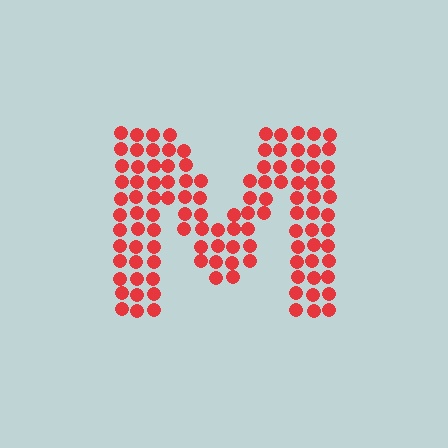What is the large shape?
The large shape is the letter M.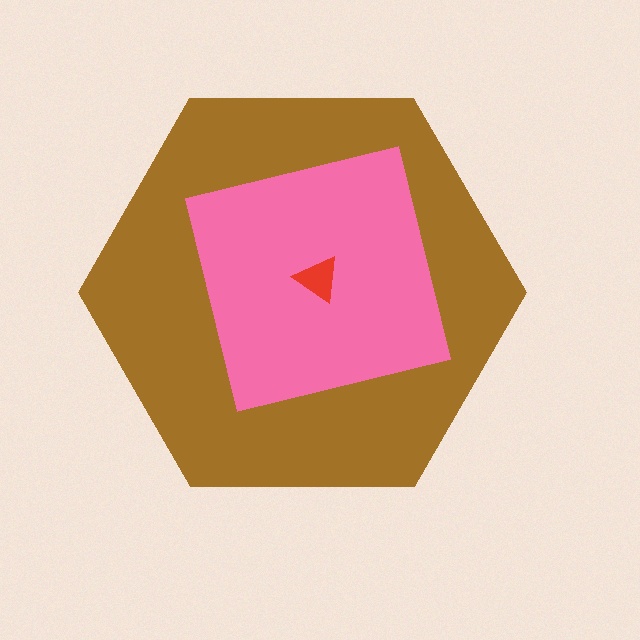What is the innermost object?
The red triangle.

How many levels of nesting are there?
3.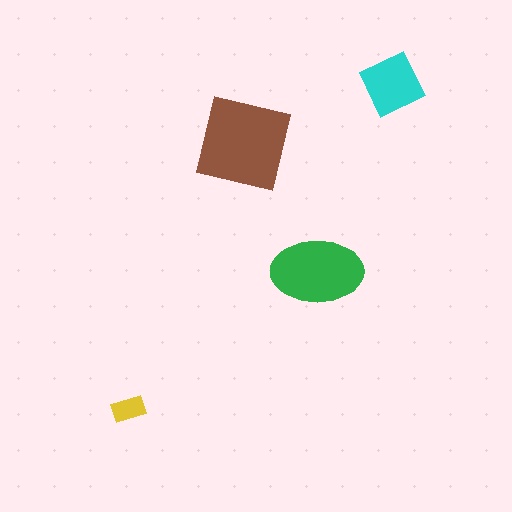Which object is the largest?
The brown square.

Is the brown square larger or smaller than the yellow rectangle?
Larger.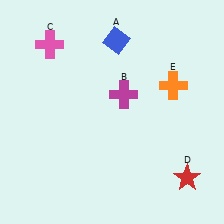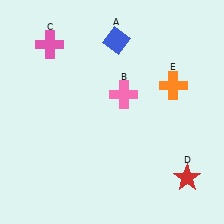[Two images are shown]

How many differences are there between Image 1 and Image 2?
There is 1 difference between the two images.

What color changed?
The cross (B) changed from magenta in Image 1 to pink in Image 2.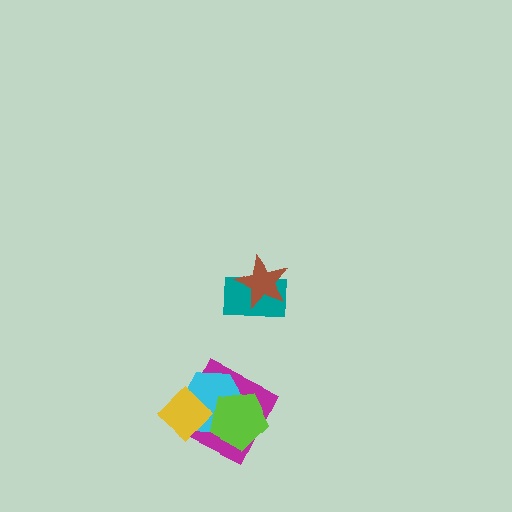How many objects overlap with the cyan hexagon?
3 objects overlap with the cyan hexagon.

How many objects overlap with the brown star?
1 object overlaps with the brown star.